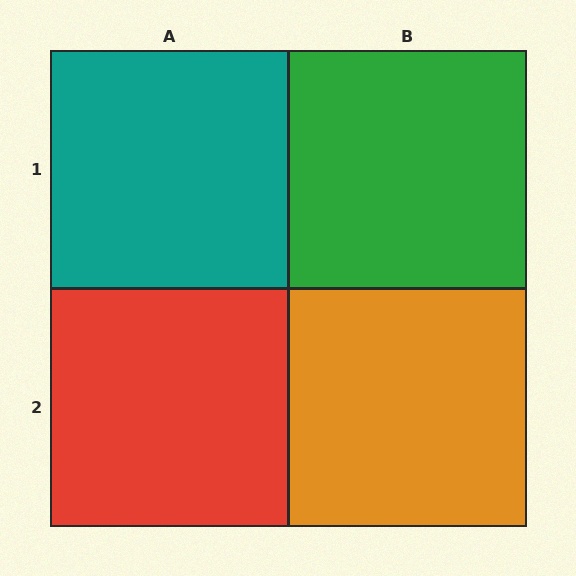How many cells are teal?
1 cell is teal.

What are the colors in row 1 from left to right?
Teal, green.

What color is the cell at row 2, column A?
Red.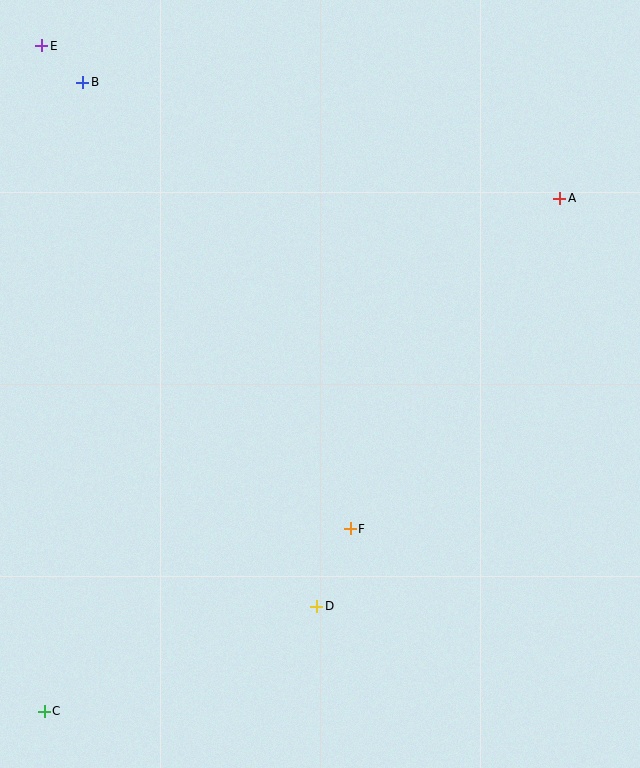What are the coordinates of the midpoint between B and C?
The midpoint between B and C is at (63, 397).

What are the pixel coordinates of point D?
Point D is at (317, 606).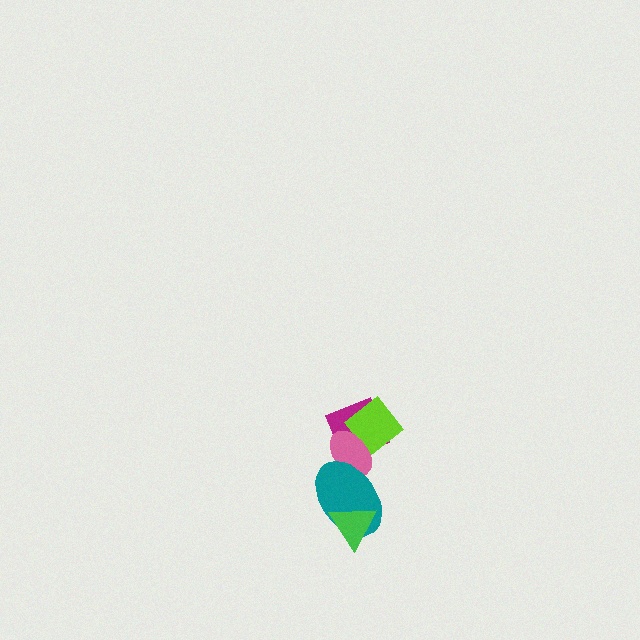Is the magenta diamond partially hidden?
Yes, it is partially covered by another shape.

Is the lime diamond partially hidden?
Yes, it is partially covered by another shape.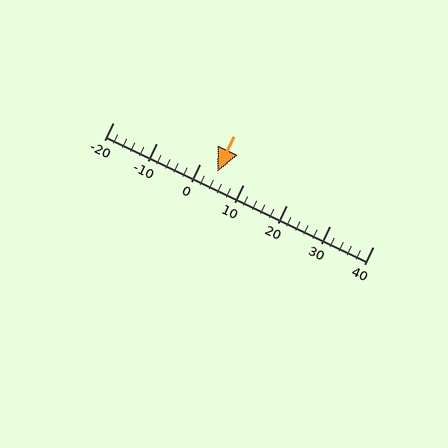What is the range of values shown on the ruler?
The ruler shows values from -20 to 40.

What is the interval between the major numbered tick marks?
The major tick marks are spaced 10 units apart.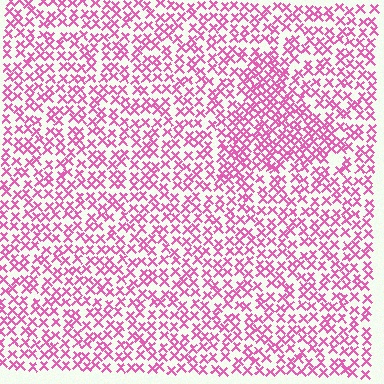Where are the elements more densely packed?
The elements are more densely packed inside the triangle boundary.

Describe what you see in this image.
The image contains small pink elements arranged at two different densities. A triangle-shaped region is visible where the elements are more densely packed than the surrounding area.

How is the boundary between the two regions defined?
The boundary is defined by a change in element density (approximately 1.6x ratio). All elements are the same color, size, and shape.